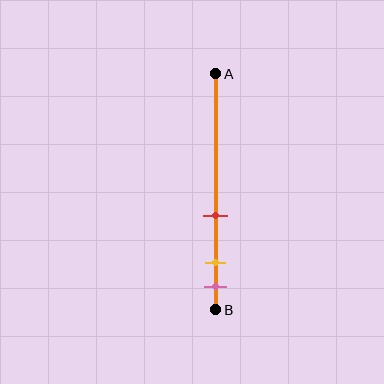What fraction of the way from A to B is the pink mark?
The pink mark is approximately 90% (0.9) of the way from A to B.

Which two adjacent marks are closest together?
The yellow and pink marks are the closest adjacent pair.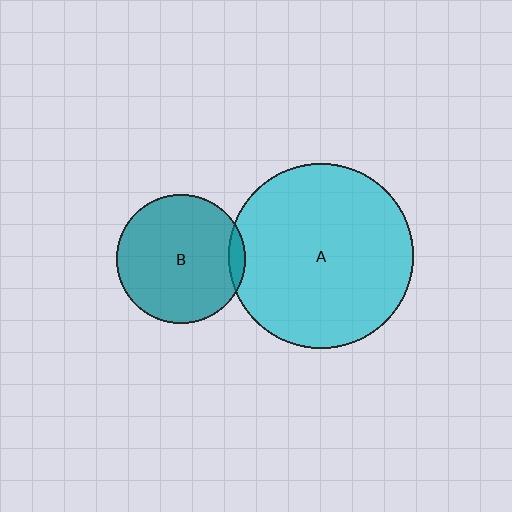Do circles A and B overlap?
Yes.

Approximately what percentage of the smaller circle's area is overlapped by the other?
Approximately 5%.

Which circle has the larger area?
Circle A (cyan).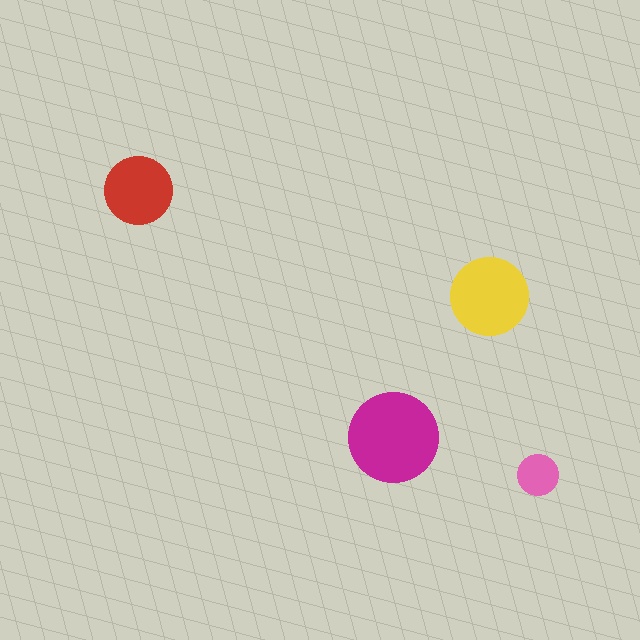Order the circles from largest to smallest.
the magenta one, the yellow one, the red one, the pink one.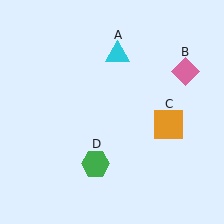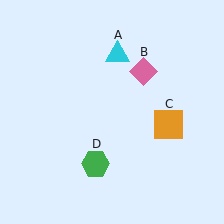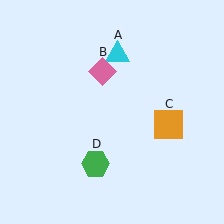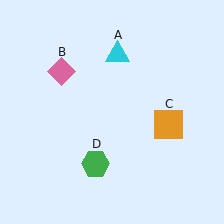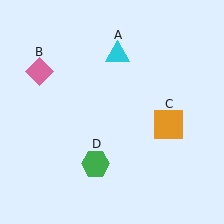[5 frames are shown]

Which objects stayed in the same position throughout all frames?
Cyan triangle (object A) and orange square (object C) and green hexagon (object D) remained stationary.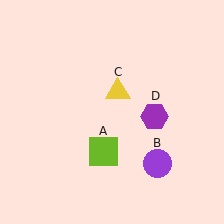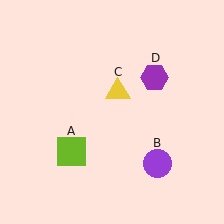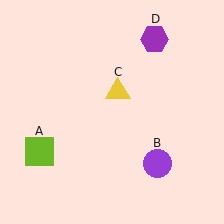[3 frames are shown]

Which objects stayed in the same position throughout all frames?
Purple circle (object B) and yellow triangle (object C) remained stationary.